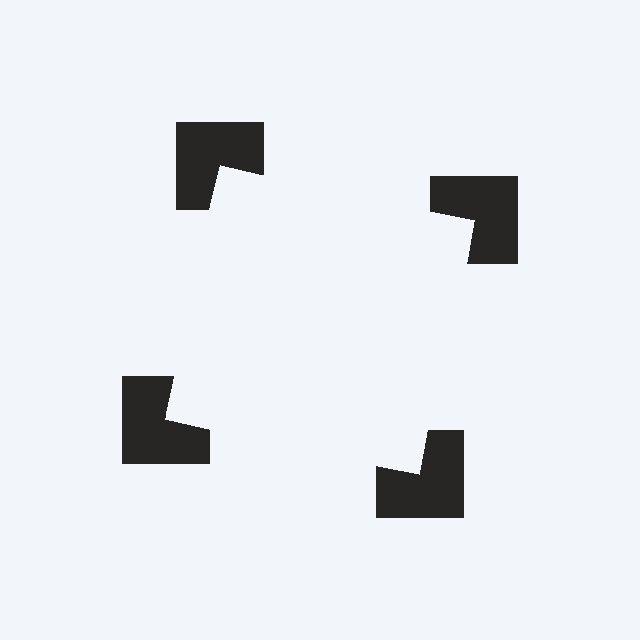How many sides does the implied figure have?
4 sides.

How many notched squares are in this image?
There are 4 — one at each vertex of the illusory square.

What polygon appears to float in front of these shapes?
An illusory square — its edges are inferred from the aligned wedge cuts in the notched squares, not physically drawn.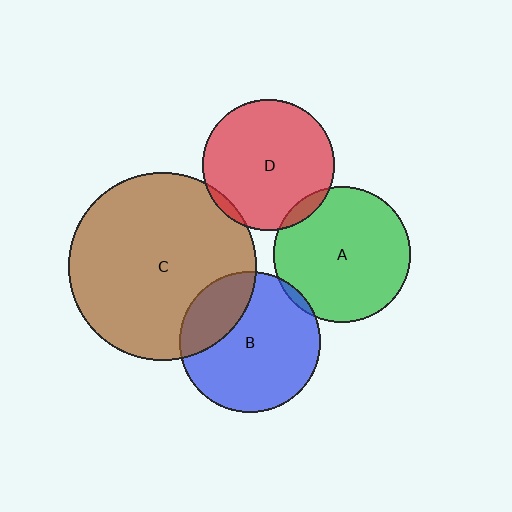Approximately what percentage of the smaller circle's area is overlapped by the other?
Approximately 25%.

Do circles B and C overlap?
Yes.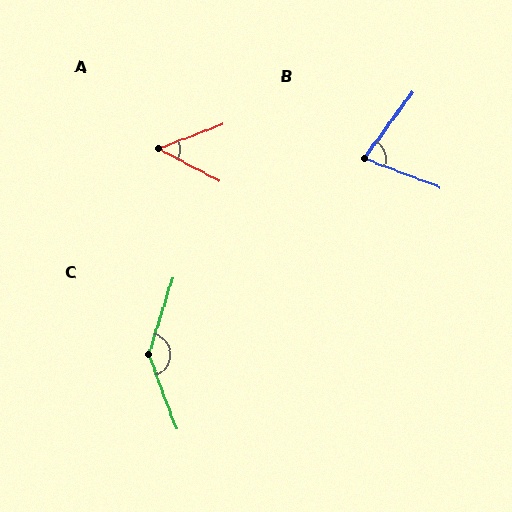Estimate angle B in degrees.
Approximately 74 degrees.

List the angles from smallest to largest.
A (49°), B (74°), C (142°).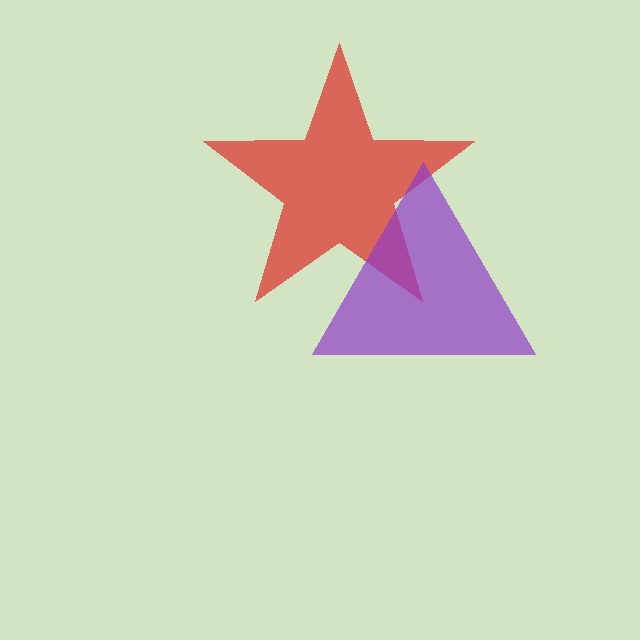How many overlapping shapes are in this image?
There are 2 overlapping shapes in the image.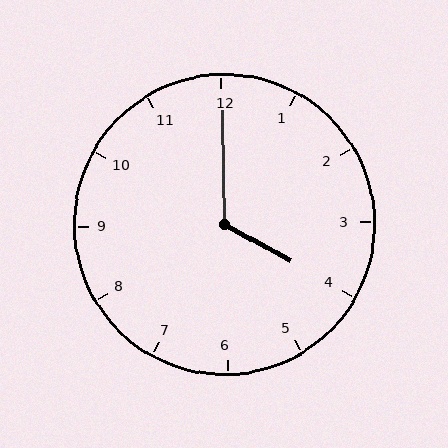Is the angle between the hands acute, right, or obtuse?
It is obtuse.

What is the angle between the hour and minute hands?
Approximately 120 degrees.